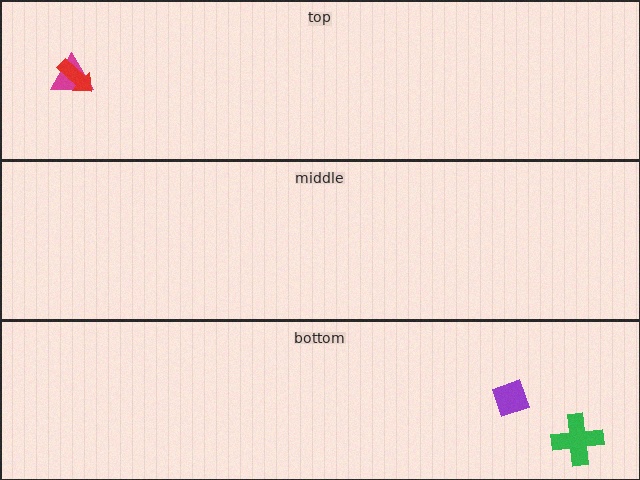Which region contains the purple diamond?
The bottom region.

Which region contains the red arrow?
The top region.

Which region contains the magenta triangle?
The top region.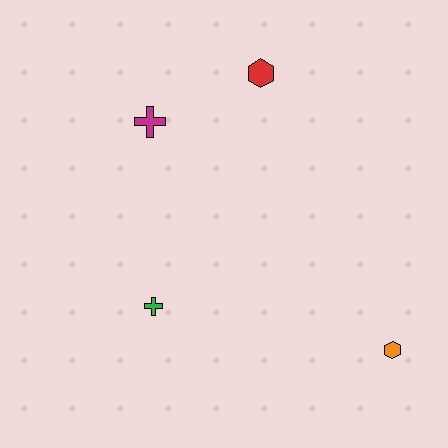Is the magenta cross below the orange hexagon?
No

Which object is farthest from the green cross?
The red hexagon is farthest from the green cross.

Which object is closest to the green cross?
The magenta cross is closest to the green cross.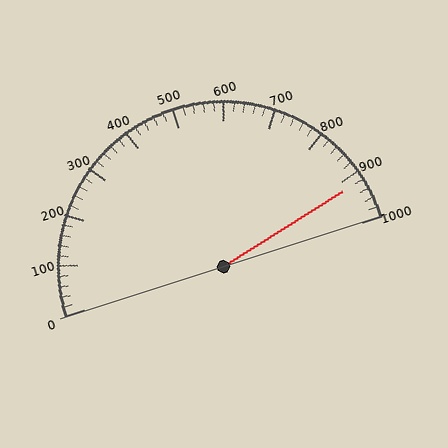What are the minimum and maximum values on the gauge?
The gauge ranges from 0 to 1000.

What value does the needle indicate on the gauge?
The needle indicates approximately 920.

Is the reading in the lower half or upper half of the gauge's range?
The reading is in the upper half of the range (0 to 1000).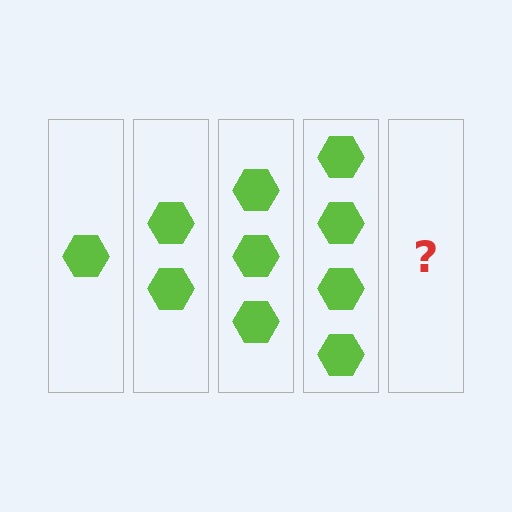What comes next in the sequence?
The next element should be 5 hexagons.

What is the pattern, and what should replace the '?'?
The pattern is that each step adds one more hexagon. The '?' should be 5 hexagons.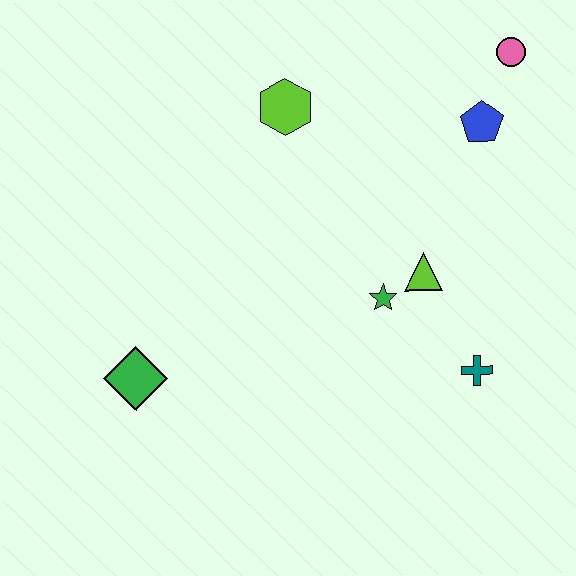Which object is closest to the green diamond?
The green star is closest to the green diamond.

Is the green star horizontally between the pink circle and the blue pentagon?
No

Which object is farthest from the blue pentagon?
The green diamond is farthest from the blue pentagon.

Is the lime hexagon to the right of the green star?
No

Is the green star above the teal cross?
Yes